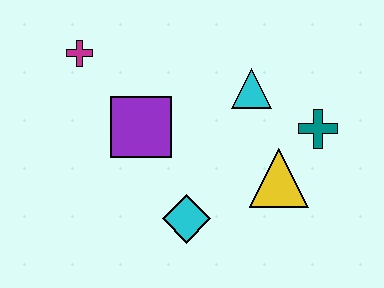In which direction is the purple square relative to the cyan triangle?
The purple square is to the left of the cyan triangle.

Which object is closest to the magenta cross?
The purple square is closest to the magenta cross.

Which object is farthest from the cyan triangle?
The magenta cross is farthest from the cyan triangle.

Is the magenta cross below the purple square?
No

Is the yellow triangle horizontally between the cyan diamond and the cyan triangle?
No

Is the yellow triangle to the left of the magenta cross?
No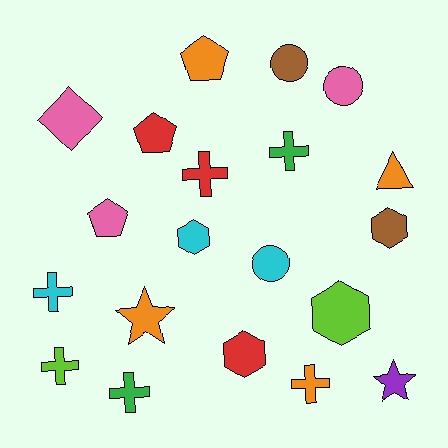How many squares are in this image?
There are no squares.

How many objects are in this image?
There are 20 objects.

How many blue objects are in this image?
There are no blue objects.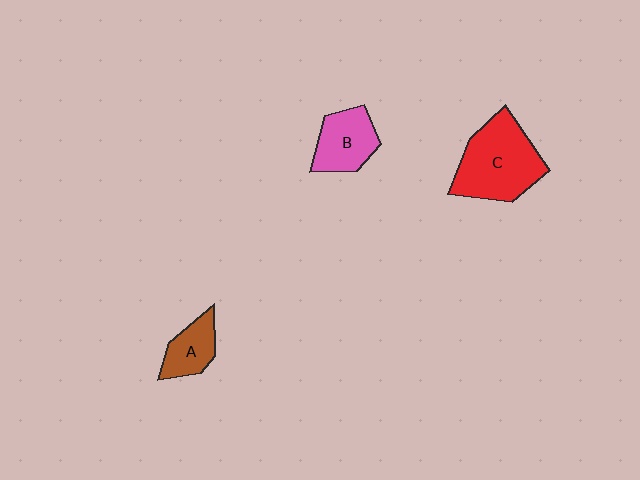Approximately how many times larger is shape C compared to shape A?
Approximately 2.3 times.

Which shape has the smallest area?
Shape A (brown).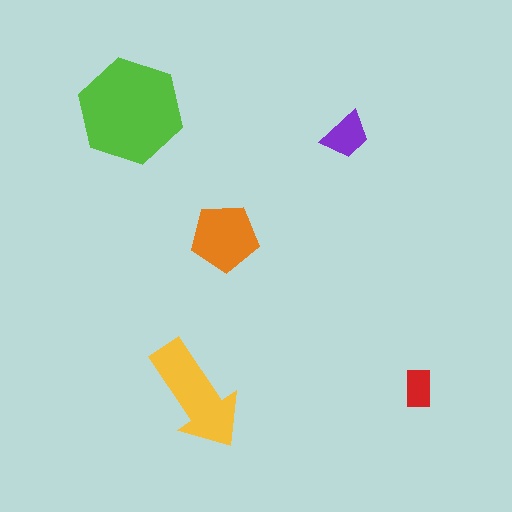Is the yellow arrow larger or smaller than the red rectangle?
Larger.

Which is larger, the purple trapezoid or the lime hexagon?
The lime hexagon.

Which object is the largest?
The lime hexagon.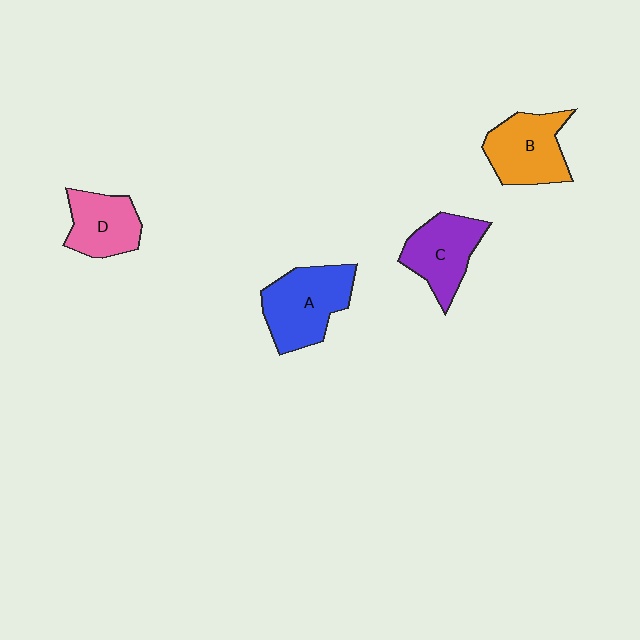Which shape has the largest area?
Shape A (blue).